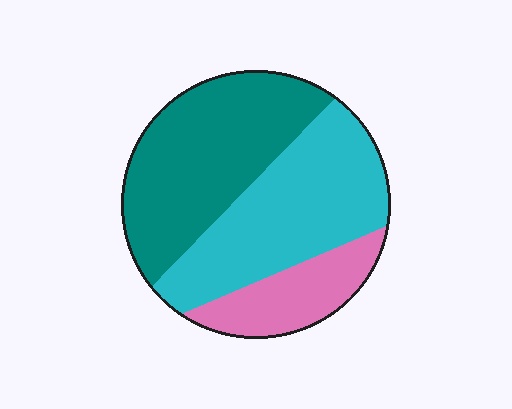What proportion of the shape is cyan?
Cyan takes up about two fifths (2/5) of the shape.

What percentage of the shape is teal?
Teal covers about 40% of the shape.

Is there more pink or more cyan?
Cyan.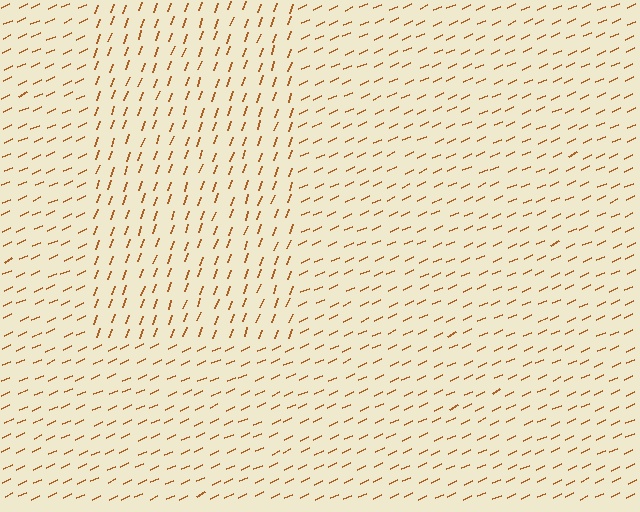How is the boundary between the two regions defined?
The boundary is defined purely by a change in line orientation (approximately 45 degrees difference). All lines are the same color and thickness.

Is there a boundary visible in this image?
Yes, there is a texture boundary formed by a change in line orientation.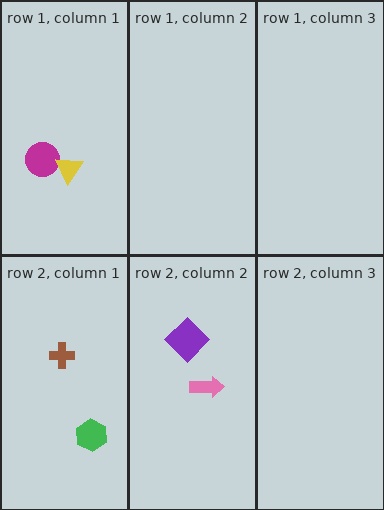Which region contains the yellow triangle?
The row 1, column 1 region.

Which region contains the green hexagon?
The row 2, column 1 region.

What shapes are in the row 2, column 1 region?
The brown cross, the green hexagon.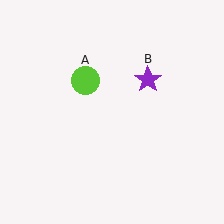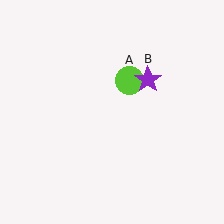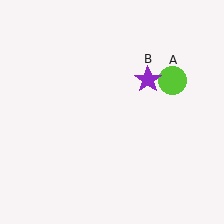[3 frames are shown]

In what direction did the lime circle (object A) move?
The lime circle (object A) moved right.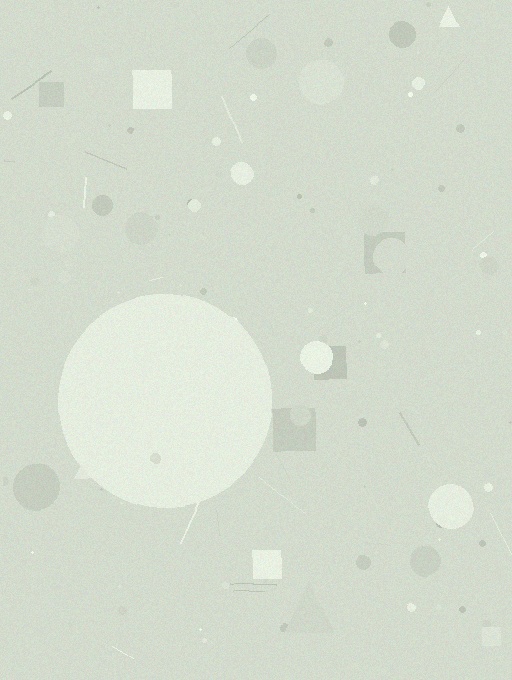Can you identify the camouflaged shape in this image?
The camouflaged shape is a circle.